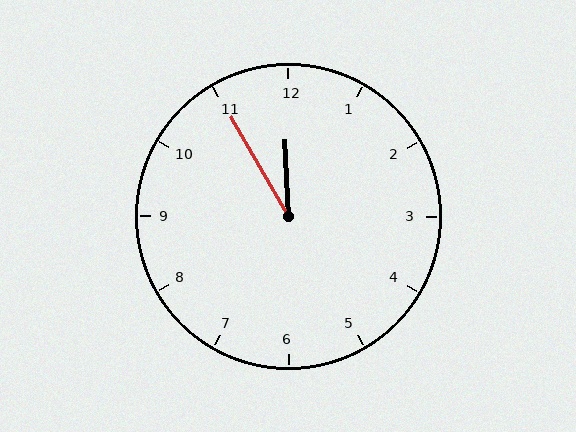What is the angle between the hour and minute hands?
Approximately 28 degrees.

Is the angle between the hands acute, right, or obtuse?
It is acute.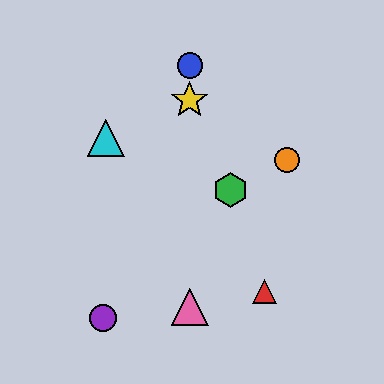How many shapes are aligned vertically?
3 shapes (the blue circle, the yellow star, the pink triangle) are aligned vertically.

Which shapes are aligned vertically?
The blue circle, the yellow star, the pink triangle are aligned vertically.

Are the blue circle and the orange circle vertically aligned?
No, the blue circle is at x≈190 and the orange circle is at x≈287.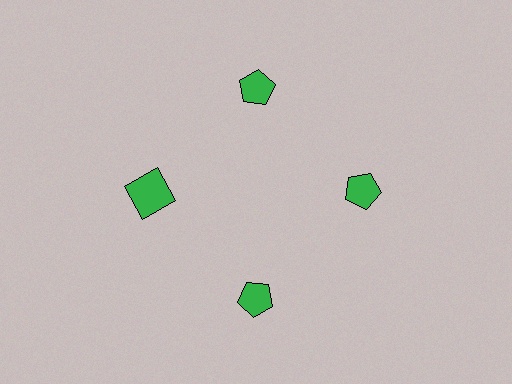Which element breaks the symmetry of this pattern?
The green square at roughly the 9 o'clock position breaks the symmetry. All other shapes are green pentagons.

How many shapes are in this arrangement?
There are 4 shapes arranged in a ring pattern.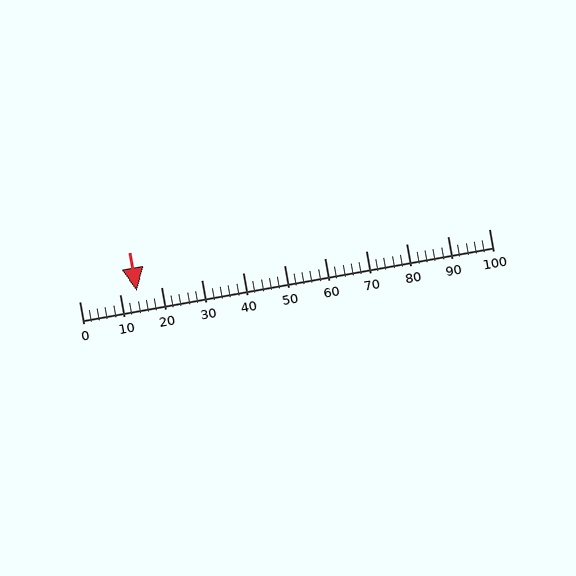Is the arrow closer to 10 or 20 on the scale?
The arrow is closer to 10.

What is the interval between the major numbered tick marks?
The major tick marks are spaced 10 units apart.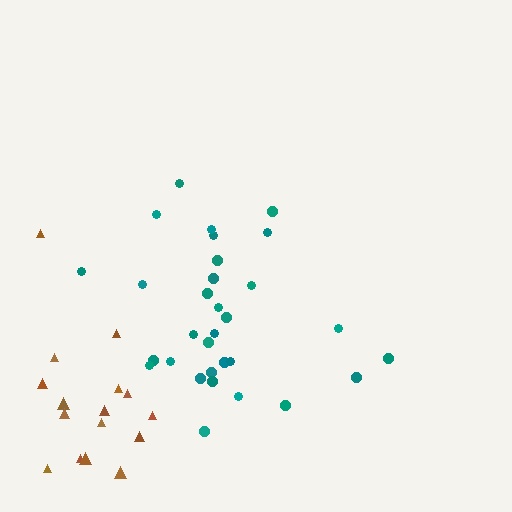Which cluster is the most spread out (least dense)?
Brown.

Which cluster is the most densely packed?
Teal.